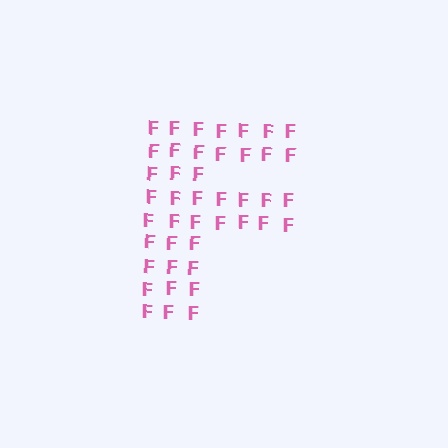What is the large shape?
The large shape is the letter F.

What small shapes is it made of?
It is made of small letter F's.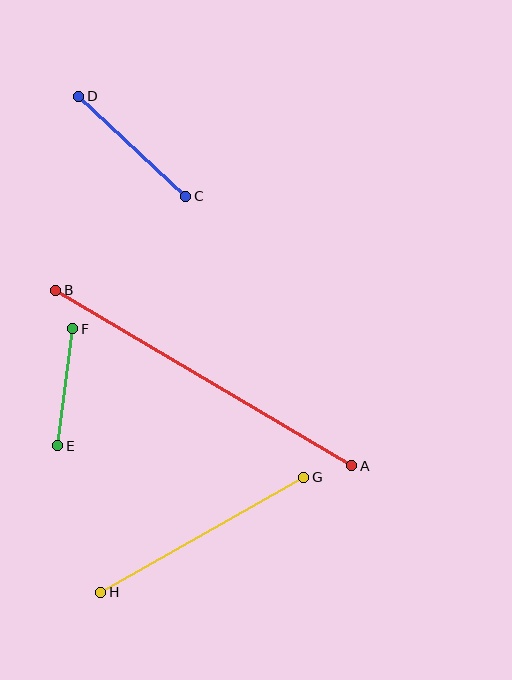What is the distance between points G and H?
The distance is approximately 233 pixels.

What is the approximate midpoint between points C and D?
The midpoint is at approximately (132, 146) pixels.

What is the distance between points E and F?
The distance is approximately 118 pixels.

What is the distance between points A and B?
The distance is approximately 344 pixels.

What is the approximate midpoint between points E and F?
The midpoint is at approximately (65, 387) pixels.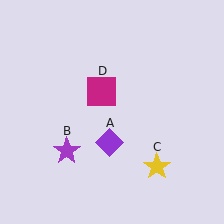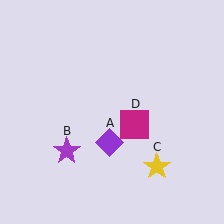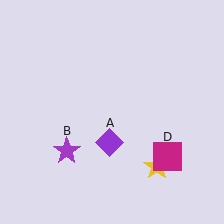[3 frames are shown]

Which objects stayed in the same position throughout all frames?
Purple diamond (object A) and purple star (object B) and yellow star (object C) remained stationary.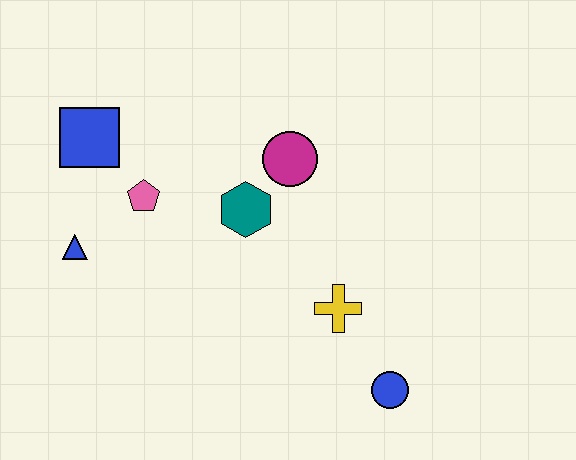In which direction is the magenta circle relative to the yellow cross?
The magenta circle is above the yellow cross.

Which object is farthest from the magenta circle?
The blue circle is farthest from the magenta circle.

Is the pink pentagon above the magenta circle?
No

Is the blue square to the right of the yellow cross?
No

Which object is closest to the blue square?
The pink pentagon is closest to the blue square.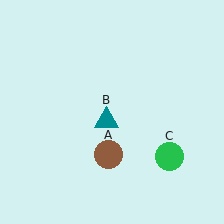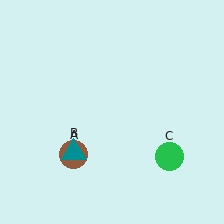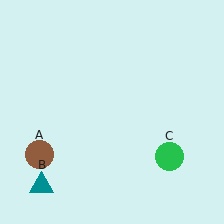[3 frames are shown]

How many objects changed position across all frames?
2 objects changed position: brown circle (object A), teal triangle (object B).